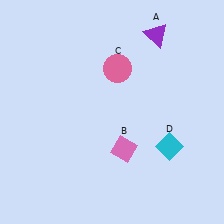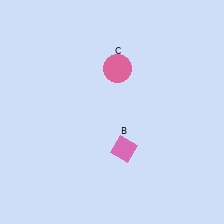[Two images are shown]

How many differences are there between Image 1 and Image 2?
There are 2 differences between the two images.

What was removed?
The purple triangle (A), the cyan diamond (D) were removed in Image 2.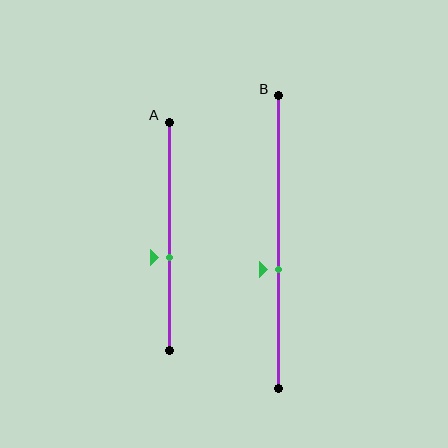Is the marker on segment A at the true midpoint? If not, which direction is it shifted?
No, the marker on segment A is shifted downward by about 9% of the segment length.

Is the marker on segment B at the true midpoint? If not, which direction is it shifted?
No, the marker on segment B is shifted downward by about 10% of the segment length.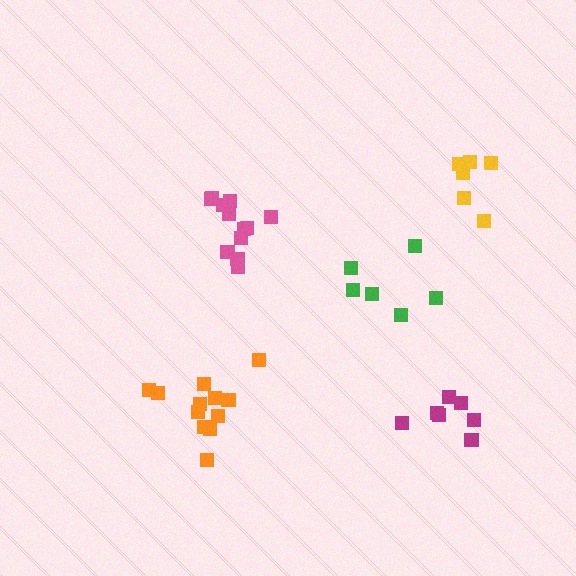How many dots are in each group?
Group 1: 12 dots, Group 2: 6 dots, Group 3: 7 dots, Group 4: 6 dots, Group 5: 12 dots (43 total).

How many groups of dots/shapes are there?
There are 5 groups.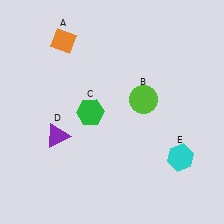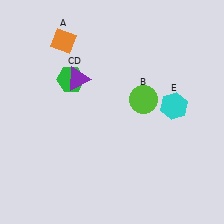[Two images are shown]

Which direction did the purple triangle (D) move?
The purple triangle (D) moved up.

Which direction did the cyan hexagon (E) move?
The cyan hexagon (E) moved up.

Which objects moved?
The objects that moved are: the green hexagon (C), the purple triangle (D), the cyan hexagon (E).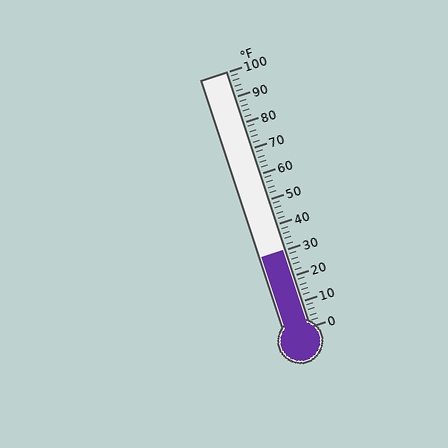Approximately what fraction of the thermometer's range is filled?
The thermometer is filled to approximately 30% of its range.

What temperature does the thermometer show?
The thermometer shows approximately 30°F.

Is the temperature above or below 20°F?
The temperature is above 20°F.